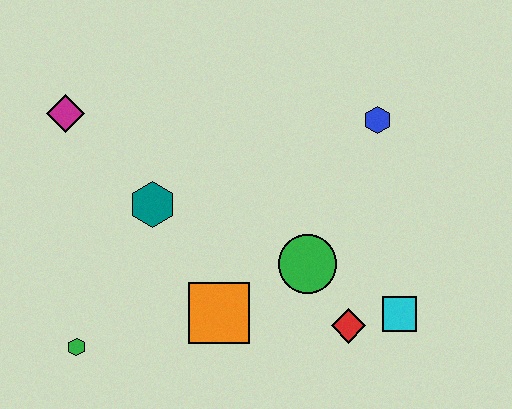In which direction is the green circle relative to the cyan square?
The green circle is to the left of the cyan square.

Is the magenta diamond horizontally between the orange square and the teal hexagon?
No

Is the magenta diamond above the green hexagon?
Yes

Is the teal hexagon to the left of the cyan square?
Yes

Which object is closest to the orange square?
The green circle is closest to the orange square.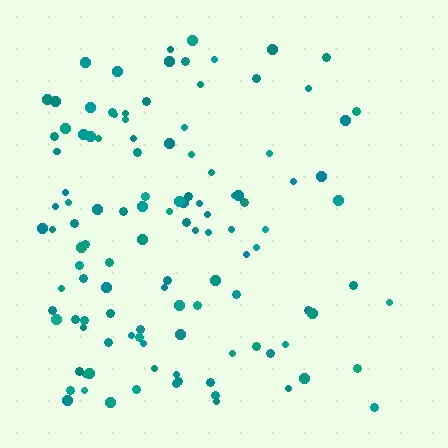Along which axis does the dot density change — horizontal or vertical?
Horizontal.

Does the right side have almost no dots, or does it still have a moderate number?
Still a moderate number, just noticeably fewer than the left.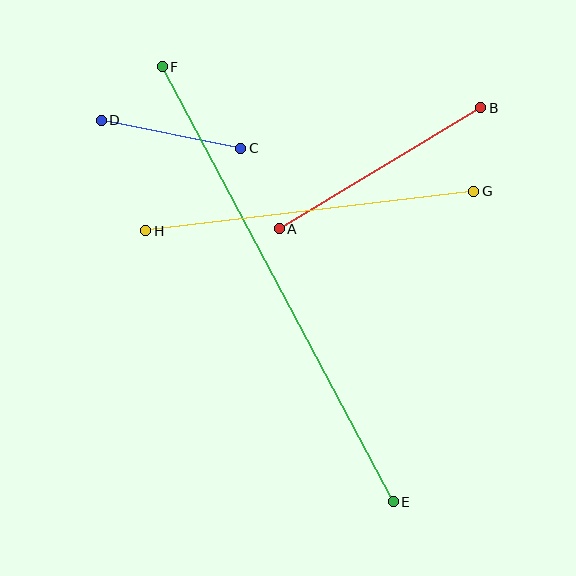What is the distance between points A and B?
The distance is approximately 235 pixels.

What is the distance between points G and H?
The distance is approximately 331 pixels.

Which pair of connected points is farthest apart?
Points E and F are farthest apart.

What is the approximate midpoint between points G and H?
The midpoint is at approximately (310, 211) pixels.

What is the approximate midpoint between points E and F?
The midpoint is at approximately (278, 284) pixels.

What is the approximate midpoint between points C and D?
The midpoint is at approximately (171, 134) pixels.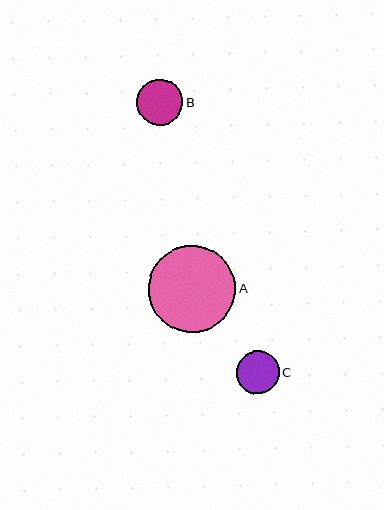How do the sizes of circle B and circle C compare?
Circle B and circle C are approximately the same size.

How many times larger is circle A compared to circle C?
Circle A is approximately 2.0 times the size of circle C.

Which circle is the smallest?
Circle C is the smallest with a size of approximately 43 pixels.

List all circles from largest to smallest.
From largest to smallest: A, B, C.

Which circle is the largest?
Circle A is the largest with a size of approximately 88 pixels.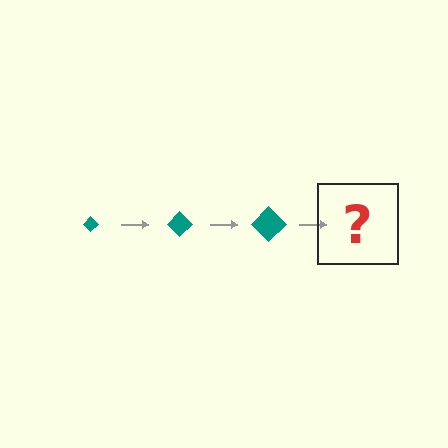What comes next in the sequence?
The next element should be a teal diamond, larger than the previous one.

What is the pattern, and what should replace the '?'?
The pattern is that the diamond gets progressively larger each step. The '?' should be a teal diamond, larger than the previous one.